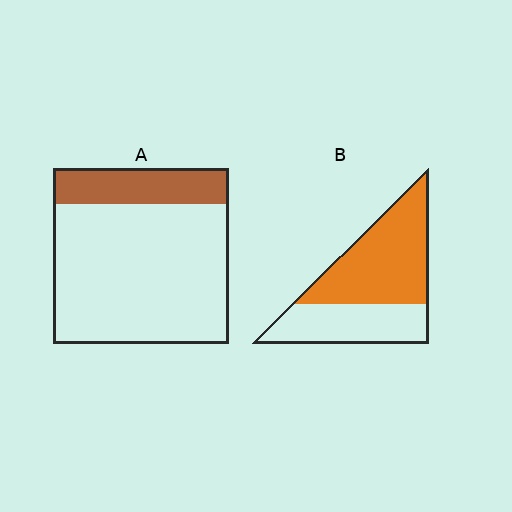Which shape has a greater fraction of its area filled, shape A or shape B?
Shape B.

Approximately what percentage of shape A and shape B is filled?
A is approximately 20% and B is approximately 60%.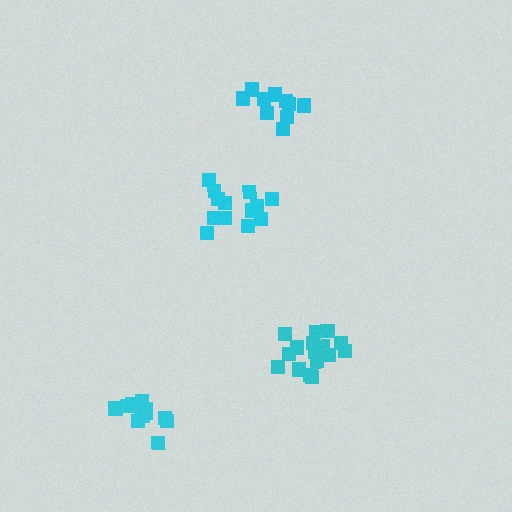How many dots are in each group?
Group 1: 10 dots, Group 2: 12 dots, Group 3: 16 dots, Group 4: 13 dots (51 total).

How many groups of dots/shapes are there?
There are 4 groups.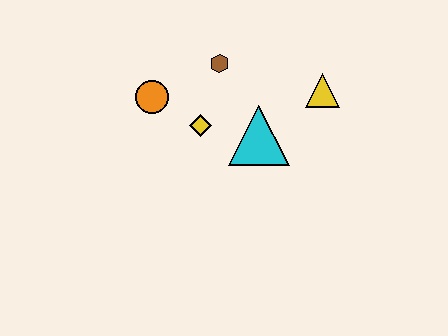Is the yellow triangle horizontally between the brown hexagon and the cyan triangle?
No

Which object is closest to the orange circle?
The yellow diamond is closest to the orange circle.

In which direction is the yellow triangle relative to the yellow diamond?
The yellow triangle is to the right of the yellow diamond.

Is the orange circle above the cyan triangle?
Yes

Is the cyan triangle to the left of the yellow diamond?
No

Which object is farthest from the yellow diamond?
The yellow triangle is farthest from the yellow diamond.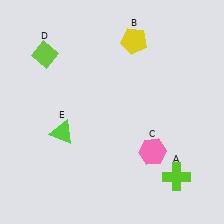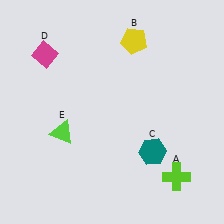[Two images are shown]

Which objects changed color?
C changed from pink to teal. D changed from lime to magenta.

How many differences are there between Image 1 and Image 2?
There are 2 differences between the two images.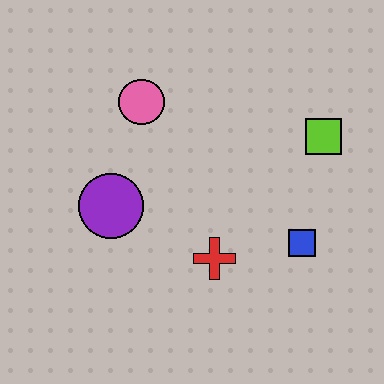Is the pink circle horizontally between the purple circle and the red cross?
Yes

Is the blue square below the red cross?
No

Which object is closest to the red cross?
The blue square is closest to the red cross.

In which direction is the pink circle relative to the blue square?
The pink circle is to the left of the blue square.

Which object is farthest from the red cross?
The pink circle is farthest from the red cross.